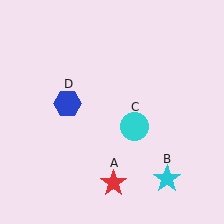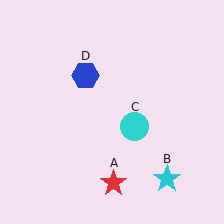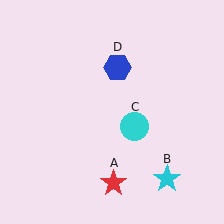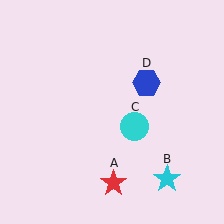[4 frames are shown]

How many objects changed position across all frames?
1 object changed position: blue hexagon (object D).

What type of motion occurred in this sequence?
The blue hexagon (object D) rotated clockwise around the center of the scene.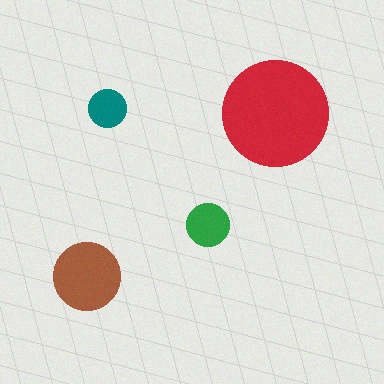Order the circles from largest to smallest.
the red one, the brown one, the green one, the teal one.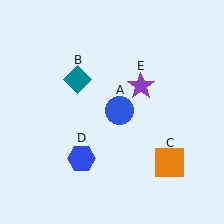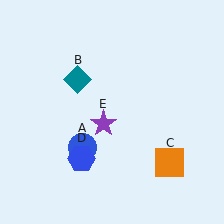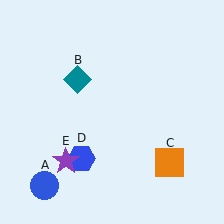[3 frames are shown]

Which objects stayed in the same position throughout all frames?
Teal diamond (object B) and orange square (object C) and blue hexagon (object D) remained stationary.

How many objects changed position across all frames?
2 objects changed position: blue circle (object A), purple star (object E).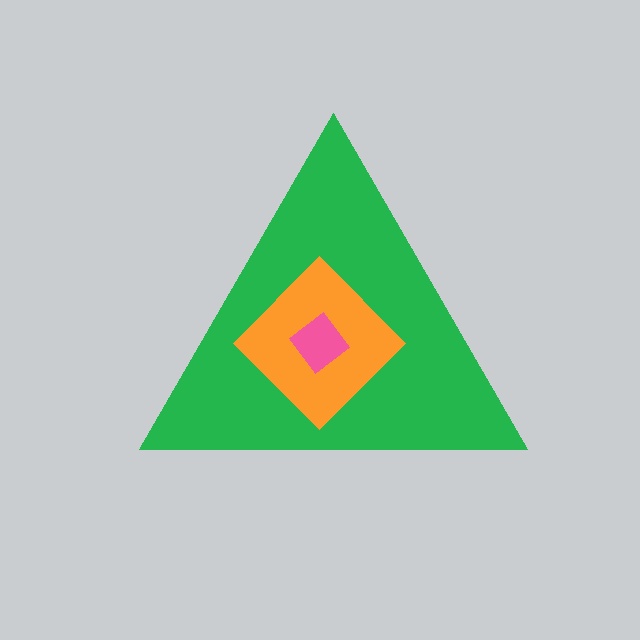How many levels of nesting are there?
3.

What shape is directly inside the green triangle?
The orange diamond.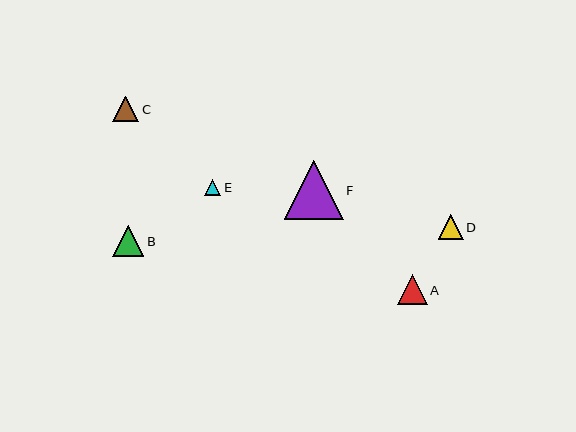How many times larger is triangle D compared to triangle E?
Triangle D is approximately 1.5 times the size of triangle E.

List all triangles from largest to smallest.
From largest to smallest: F, B, A, C, D, E.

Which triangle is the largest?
Triangle F is the largest with a size of approximately 59 pixels.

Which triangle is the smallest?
Triangle E is the smallest with a size of approximately 16 pixels.